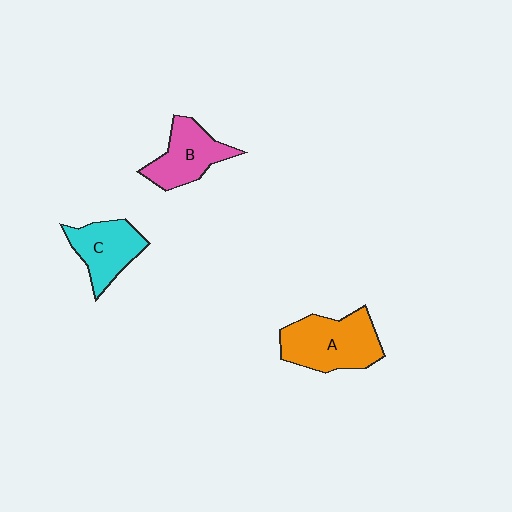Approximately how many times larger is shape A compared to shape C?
Approximately 1.4 times.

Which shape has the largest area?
Shape A (orange).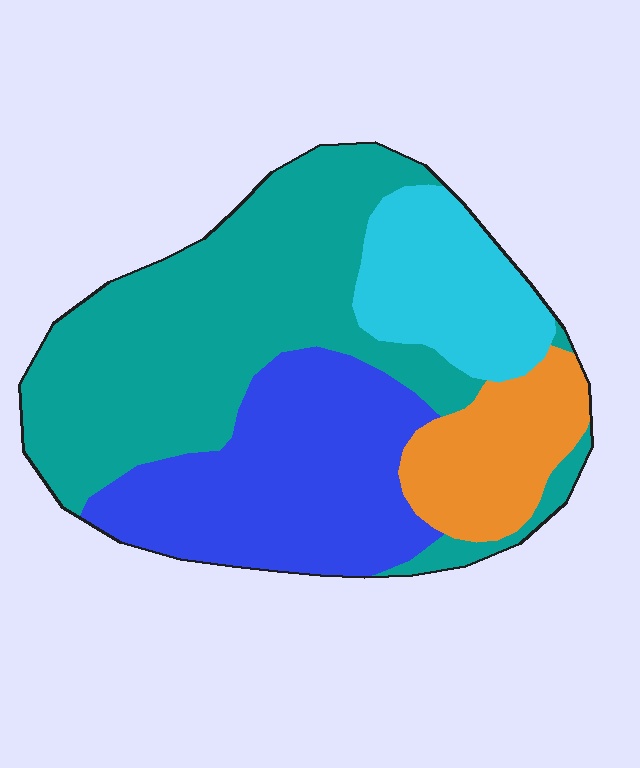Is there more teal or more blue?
Teal.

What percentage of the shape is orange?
Orange covers 13% of the shape.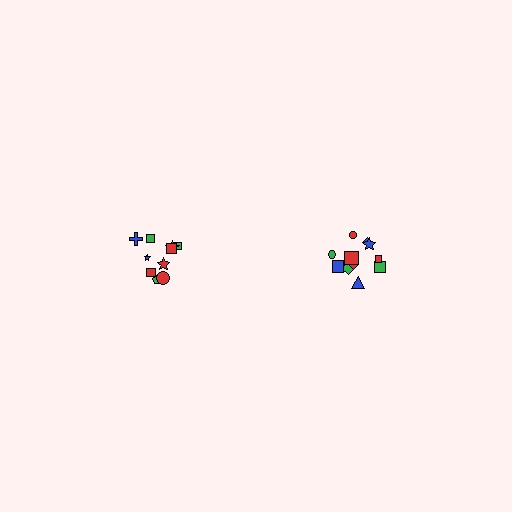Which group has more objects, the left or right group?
The right group.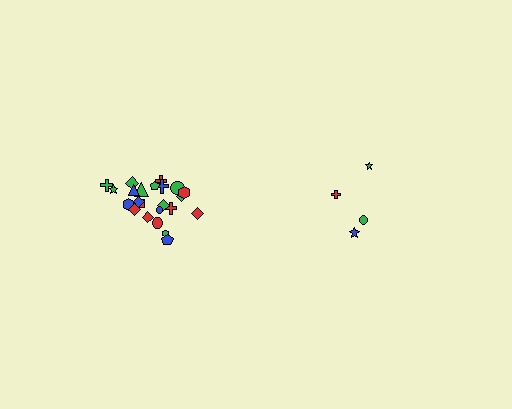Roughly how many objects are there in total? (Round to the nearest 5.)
Roughly 30 objects in total.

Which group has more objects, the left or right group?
The left group.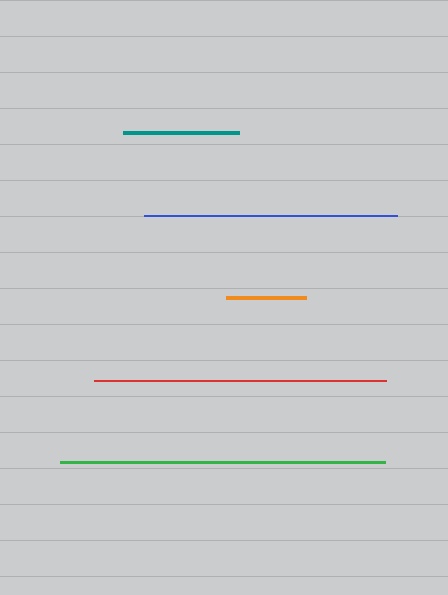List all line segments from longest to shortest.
From longest to shortest: green, red, blue, teal, orange.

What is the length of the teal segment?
The teal segment is approximately 116 pixels long.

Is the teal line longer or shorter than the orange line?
The teal line is longer than the orange line.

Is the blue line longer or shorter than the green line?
The green line is longer than the blue line.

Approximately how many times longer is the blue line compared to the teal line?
The blue line is approximately 2.2 times the length of the teal line.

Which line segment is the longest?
The green line is the longest at approximately 325 pixels.